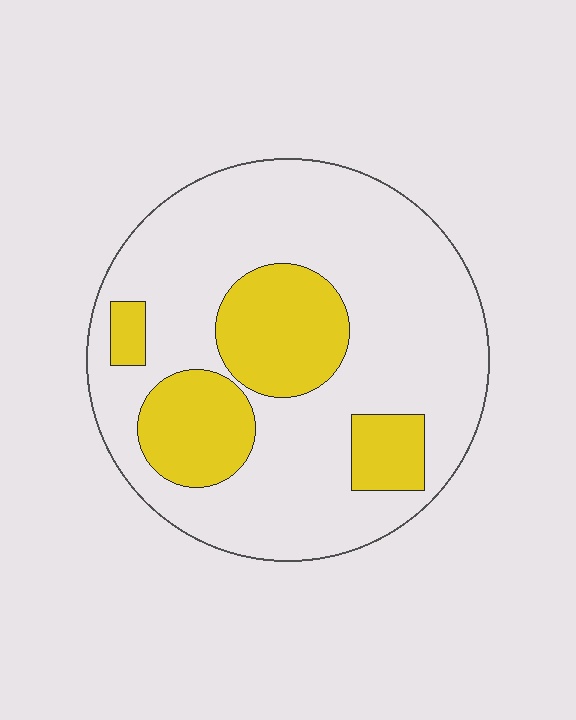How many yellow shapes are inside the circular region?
4.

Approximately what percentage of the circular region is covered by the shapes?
Approximately 25%.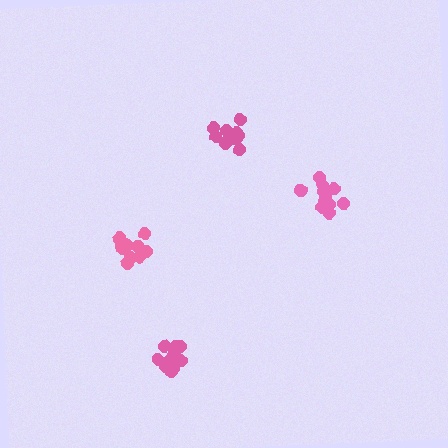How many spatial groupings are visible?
There are 4 spatial groupings.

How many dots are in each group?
Group 1: 11 dots, Group 2: 10 dots, Group 3: 12 dots, Group 4: 12 dots (45 total).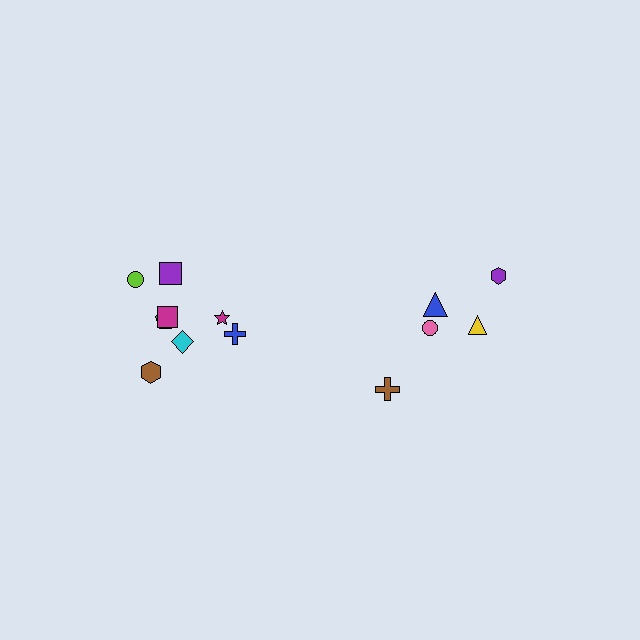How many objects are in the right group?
There are 5 objects.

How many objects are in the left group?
There are 8 objects.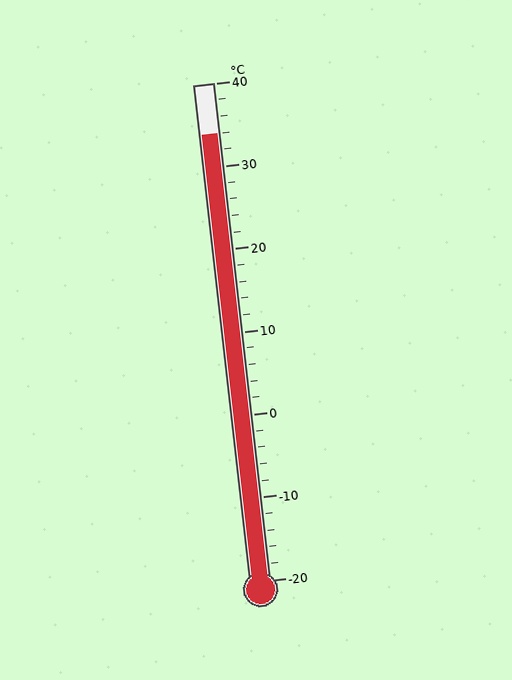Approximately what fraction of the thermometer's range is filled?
The thermometer is filled to approximately 90% of its range.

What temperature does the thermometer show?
The thermometer shows approximately 34°C.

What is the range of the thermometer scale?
The thermometer scale ranges from -20°C to 40°C.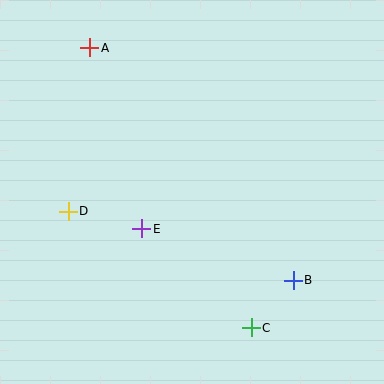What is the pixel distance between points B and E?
The distance between B and E is 160 pixels.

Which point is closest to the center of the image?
Point E at (142, 229) is closest to the center.